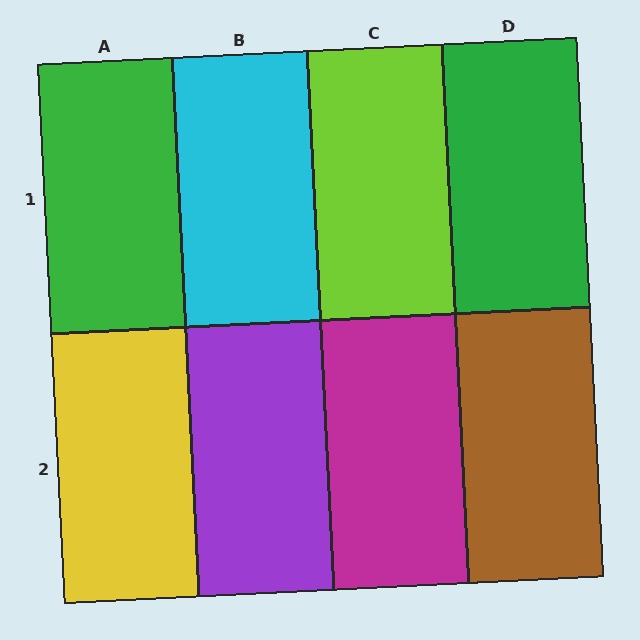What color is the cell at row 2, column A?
Yellow.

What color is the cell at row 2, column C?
Magenta.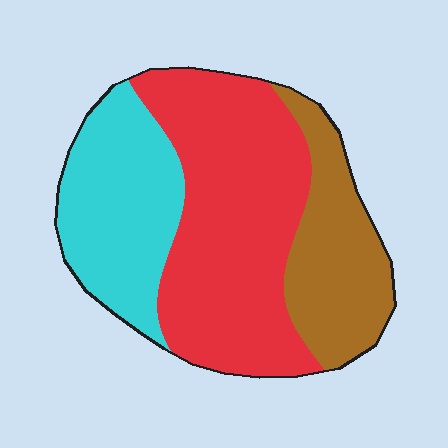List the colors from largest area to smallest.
From largest to smallest: red, cyan, brown.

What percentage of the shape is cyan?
Cyan covers around 30% of the shape.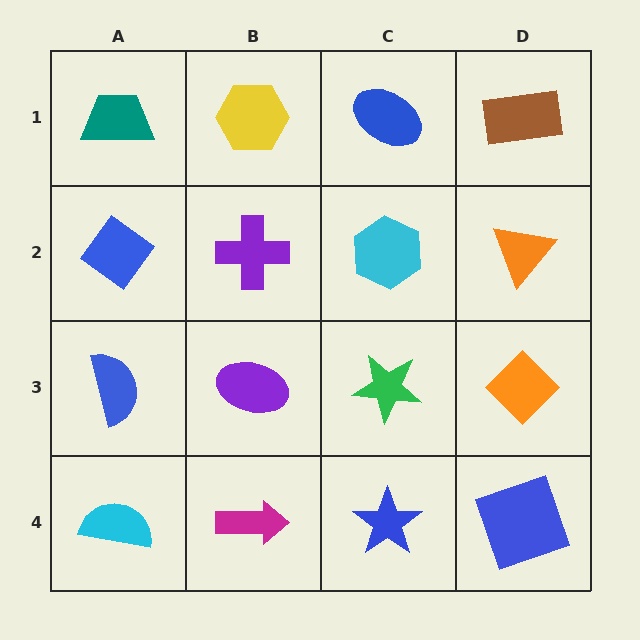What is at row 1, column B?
A yellow hexagon.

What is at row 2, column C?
A cyan hexagon.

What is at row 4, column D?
A blue square.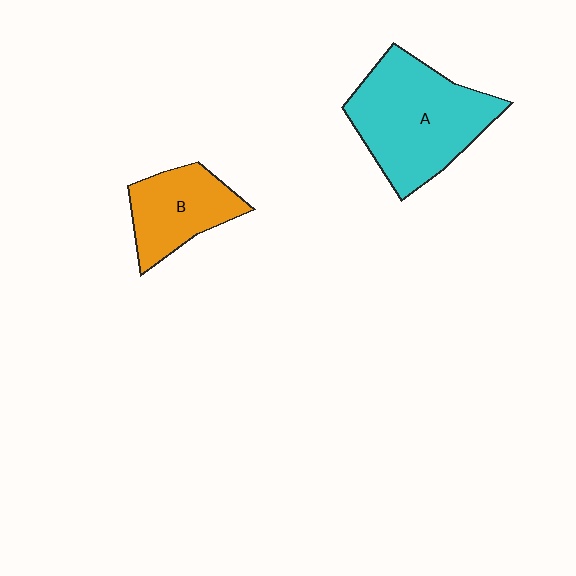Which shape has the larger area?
Shape A (cyan).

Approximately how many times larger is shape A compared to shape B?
Approximately 1.8 times.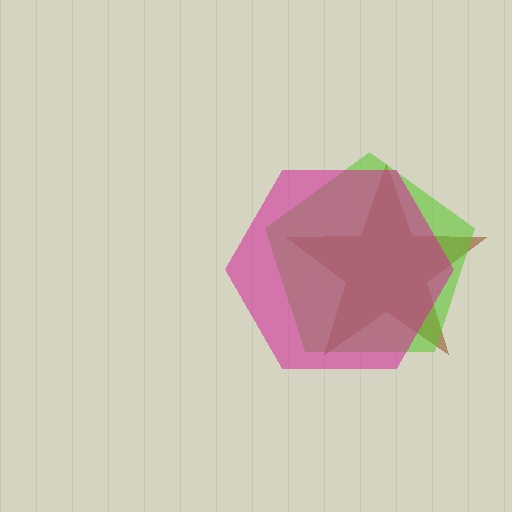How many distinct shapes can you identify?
There are 3 distinct shapes: a brown star, a lime pentagon, a magenta hexagon.